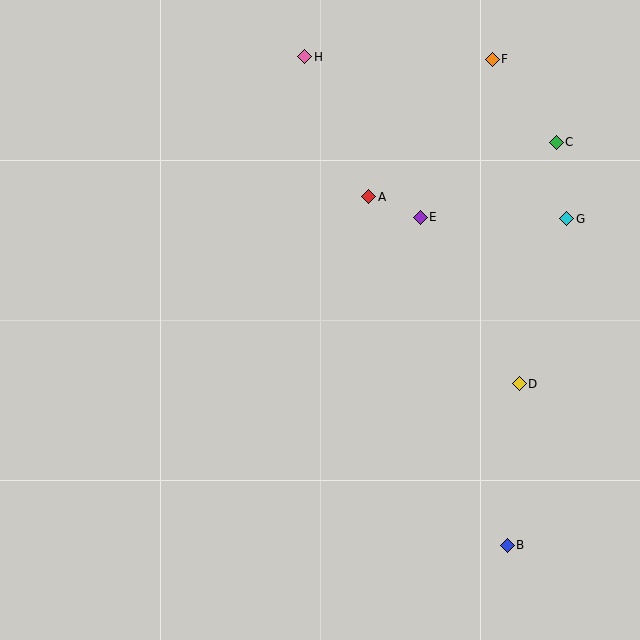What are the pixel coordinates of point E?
Point E is at (420, 217).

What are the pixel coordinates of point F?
Point F is at (492, 59).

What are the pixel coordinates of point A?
Point A is at (369, 197).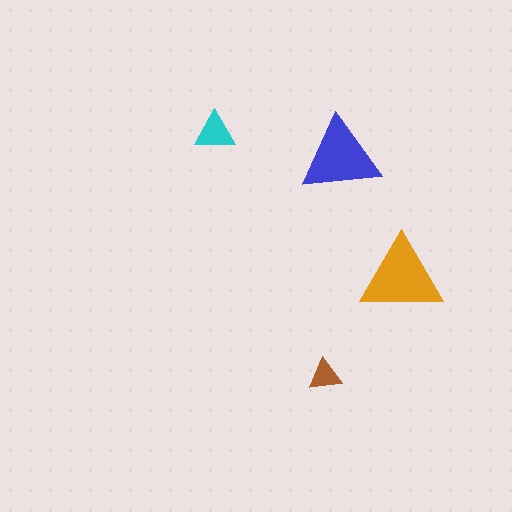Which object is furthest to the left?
The cyan triangle is leftmost.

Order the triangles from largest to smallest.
the orange one, the blue one, the cyan one, the brown one.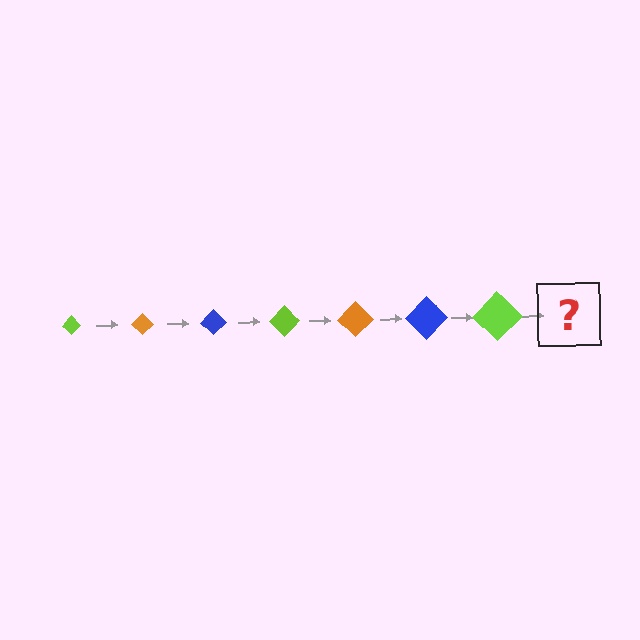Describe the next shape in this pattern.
It should be an orange diamond, larger than the previous one.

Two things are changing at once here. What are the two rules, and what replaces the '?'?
The two rules are that the diamond grows larger each step and the color cycles through lime, orange, and blue. The '?' should be an orange diamond, larger than the previous one.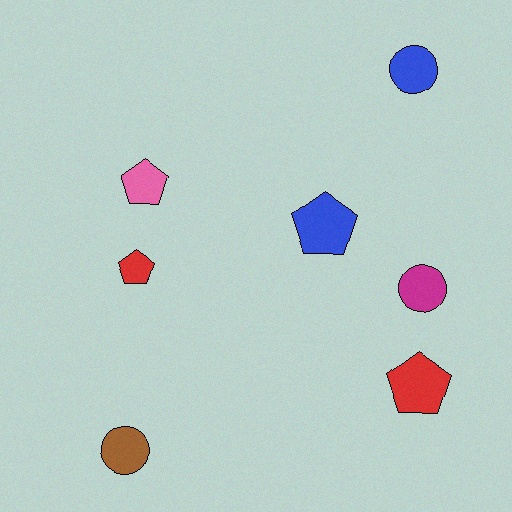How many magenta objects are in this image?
There is 1 magenta object.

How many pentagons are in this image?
There are 4 pentagons.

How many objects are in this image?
There are 7 objects.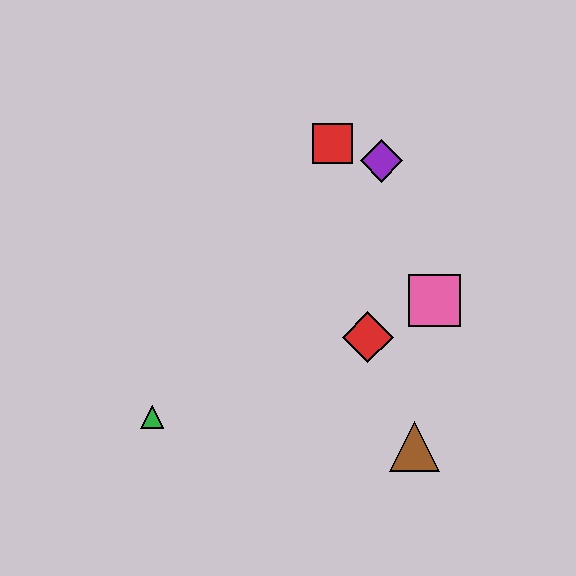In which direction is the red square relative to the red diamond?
The red square is above the red diamond.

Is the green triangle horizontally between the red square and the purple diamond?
No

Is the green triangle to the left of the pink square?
Yes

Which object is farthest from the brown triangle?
The red square is farthest from the brown triangle.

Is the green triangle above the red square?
No